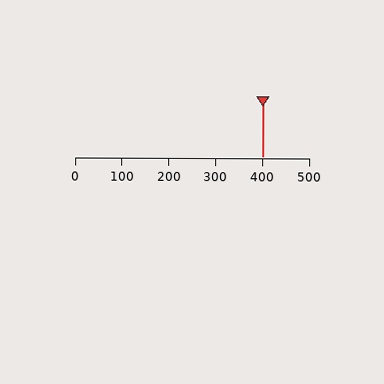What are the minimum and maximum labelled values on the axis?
The axis runs from 0 to 500.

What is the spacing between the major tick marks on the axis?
The major ticks are spaced 100 apart.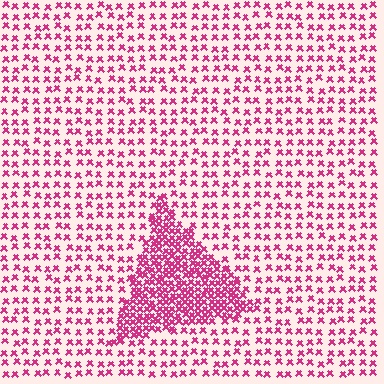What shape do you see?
I see a triangle.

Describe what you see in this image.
The image contains small magenta elements arranged at two different densities. A triangle-shaped region is visible where the elements are more densely packed than the surrounding area.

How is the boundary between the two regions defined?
The boundary is defined by a change in element density (approximately 2.6x ratio). All elements are the same color, size, and shape.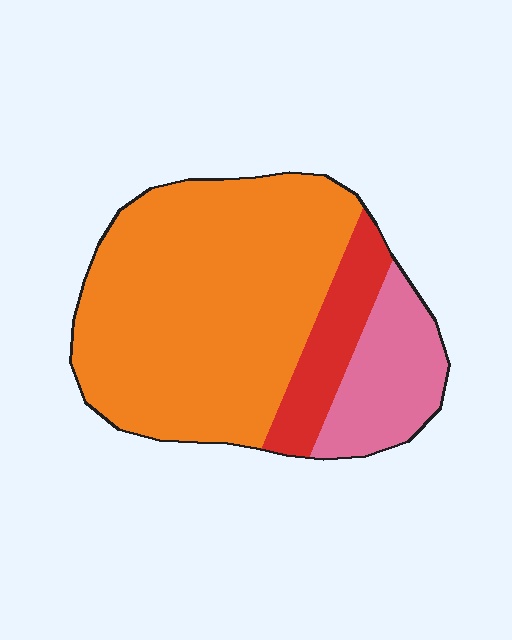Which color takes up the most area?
Orange, at roughly 70%.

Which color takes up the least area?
Red, at roughly 15%.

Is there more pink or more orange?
Orange.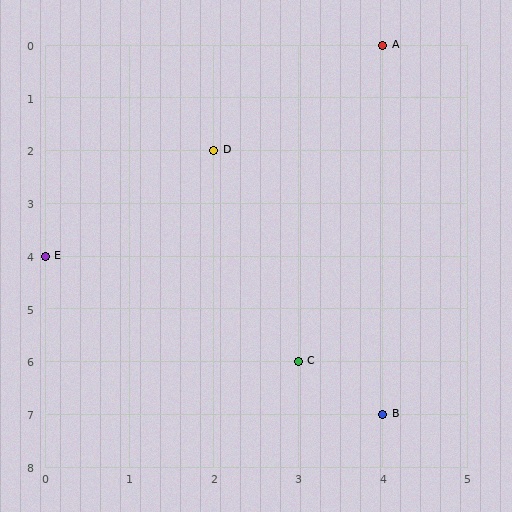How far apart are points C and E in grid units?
Points C and E are 3 columns and 2 rows apart (about 3.6 grid units diagonally).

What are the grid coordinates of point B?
Point B is at grid coordinates (4, 7).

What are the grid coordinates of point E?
Point E is at grid coordinates (0, 4).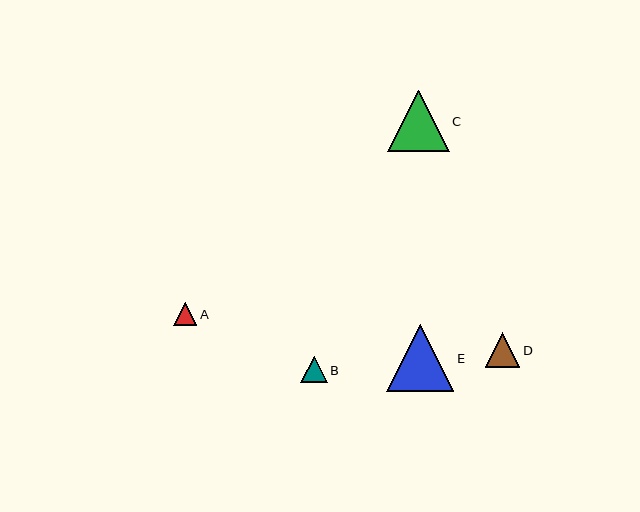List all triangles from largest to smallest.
From largest to smallest: E, C, D, B, A.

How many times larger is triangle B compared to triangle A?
Triangle B is approximately 1.2 times the size of triangle A.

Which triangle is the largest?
Triangle E is the largest with a size of approximately 67 pixels.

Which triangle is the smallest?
Triangle A is the smallest with a size of approximately 23 pixels.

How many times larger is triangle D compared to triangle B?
Triangle D is approximately 1.3 times the size of triangle B.